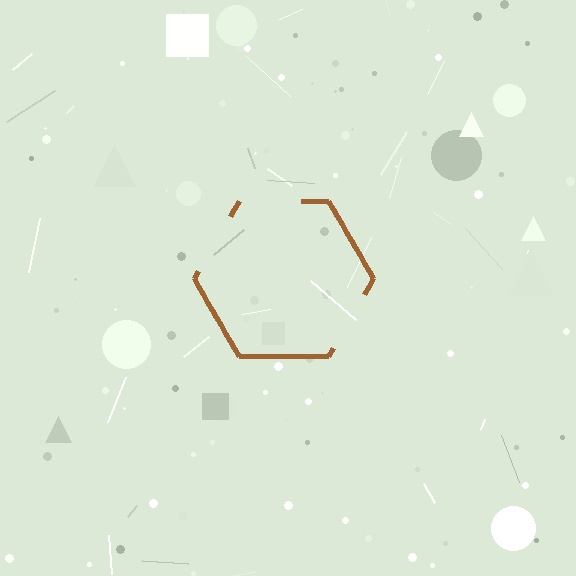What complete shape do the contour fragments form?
The contour fragments form a hexagon.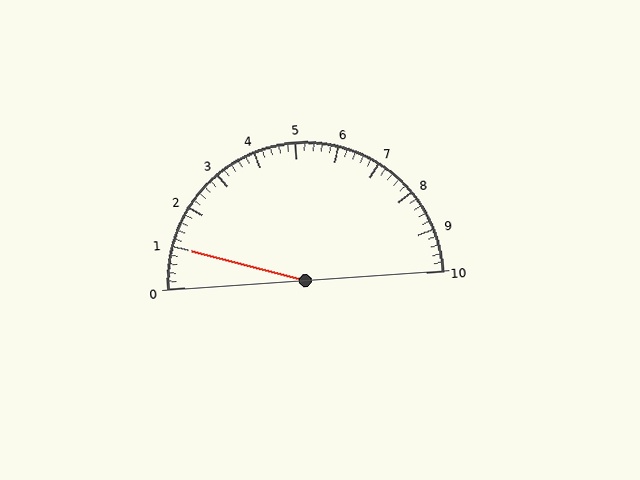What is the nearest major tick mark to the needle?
The nearest major tick mark is 1.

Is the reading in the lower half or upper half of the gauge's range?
The reading is in the lower half of the range (0 to 10).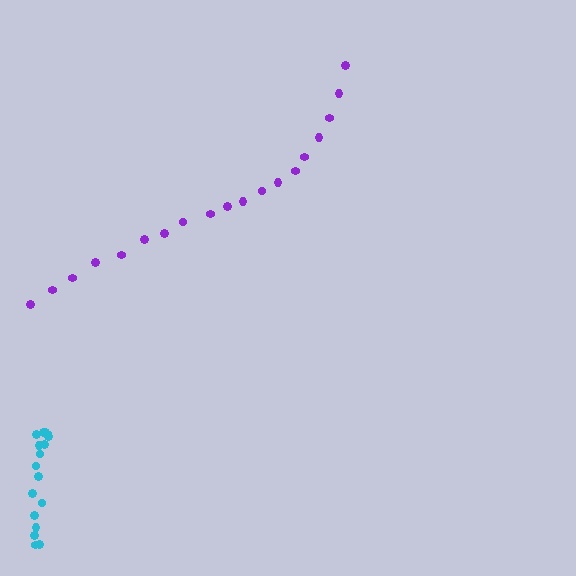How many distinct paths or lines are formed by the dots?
There are 2 distinct paths.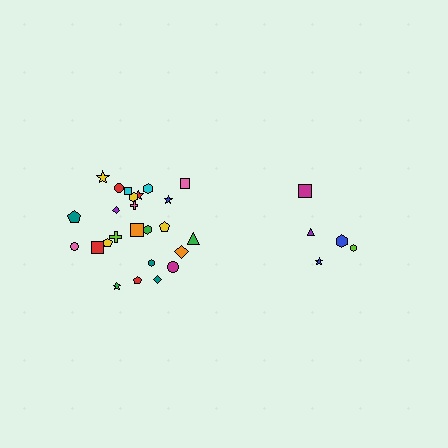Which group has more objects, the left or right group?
The left group.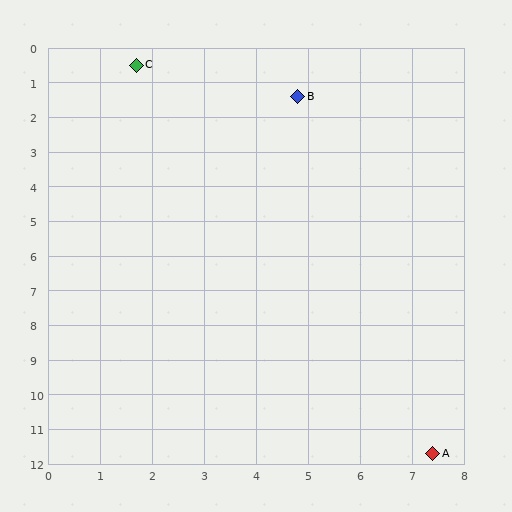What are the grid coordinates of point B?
Point B is at approximately (4.8, 1.4).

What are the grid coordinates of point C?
Point C is at approximately (1.7, 0.5).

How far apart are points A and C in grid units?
Points A and C are about 12.6 grid units apart.